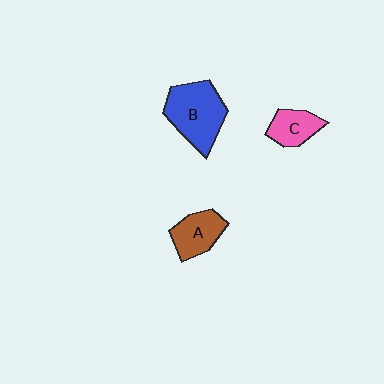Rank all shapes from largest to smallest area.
From largest to smallest: B (blue), A (brown), C (pink).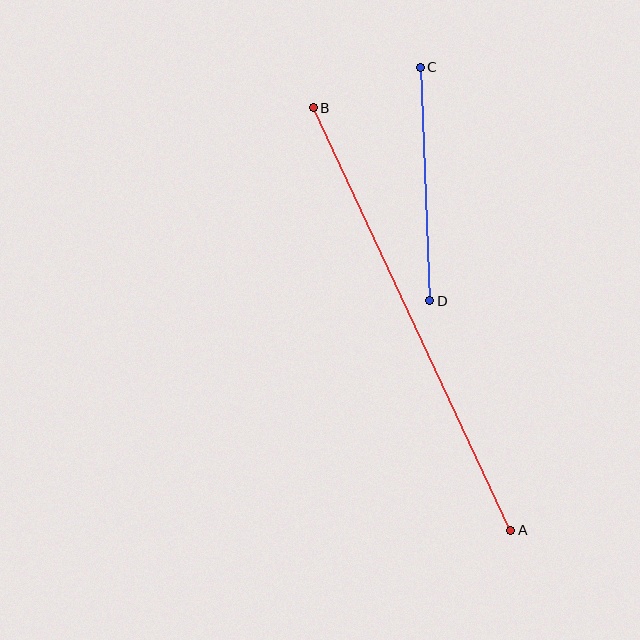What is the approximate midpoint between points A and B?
The midpoint is at approximately (412, 319) pixels.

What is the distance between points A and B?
The distance is approximately 466 pixels.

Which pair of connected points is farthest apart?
Points A and B are farthest apart.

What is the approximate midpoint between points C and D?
The midpoint is at approximately (425, 184) pixels.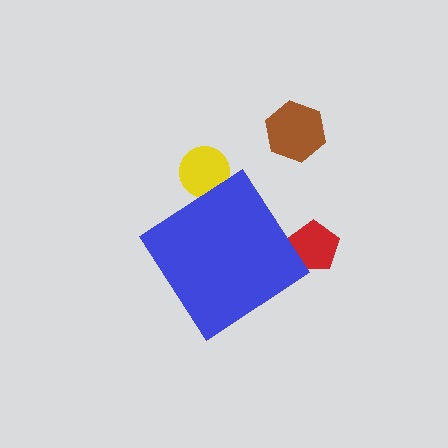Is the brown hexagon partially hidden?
No, the brown hexagon is fully visible.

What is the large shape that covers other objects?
A blue diamond.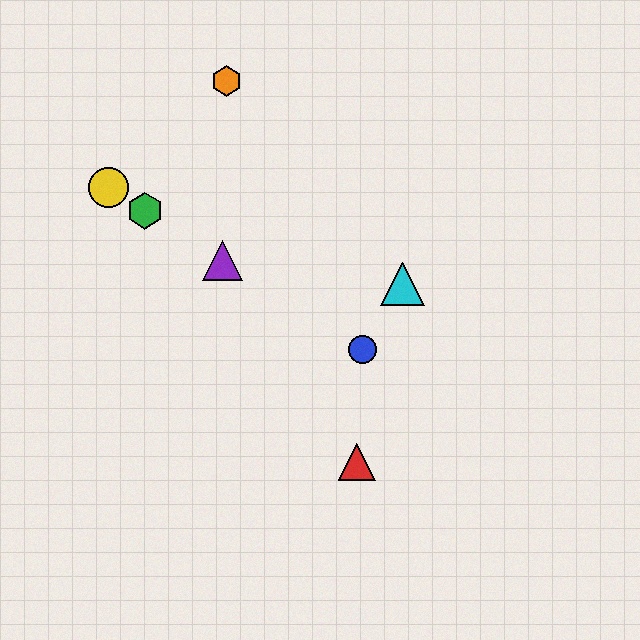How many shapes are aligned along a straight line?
4 shapes (the blue circle, the green hexagon, the yellow circle, the purple triangle) are aligned along a straight line.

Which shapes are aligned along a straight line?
The blue circle, the green hexagon, the yellow circle, the purple triangle are aligned along a straight line.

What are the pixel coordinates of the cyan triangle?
The cyan triangle is at (402, 284).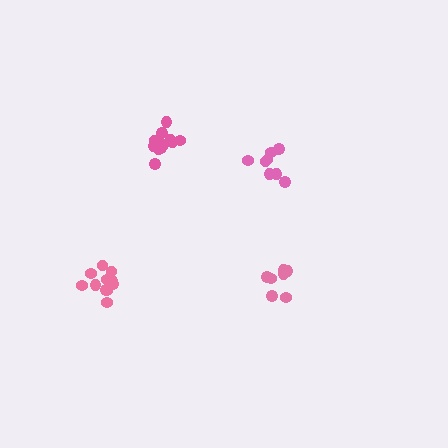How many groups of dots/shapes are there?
There are 4 groups.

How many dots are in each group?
Group 1: 8 dots, Group 2: 8 dots, Group 3: 11 dots, Group 4: 12 dots (39 total).